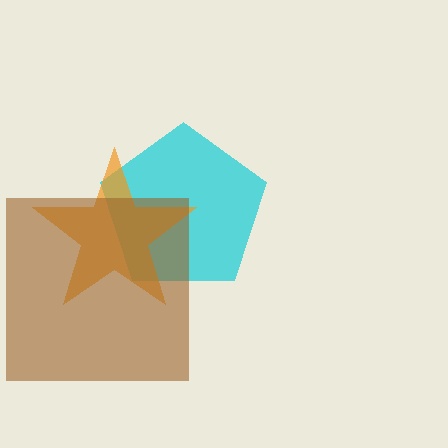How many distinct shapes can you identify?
There are 3 distinct shapes: a cyan pentagon, an orange star, a brown square.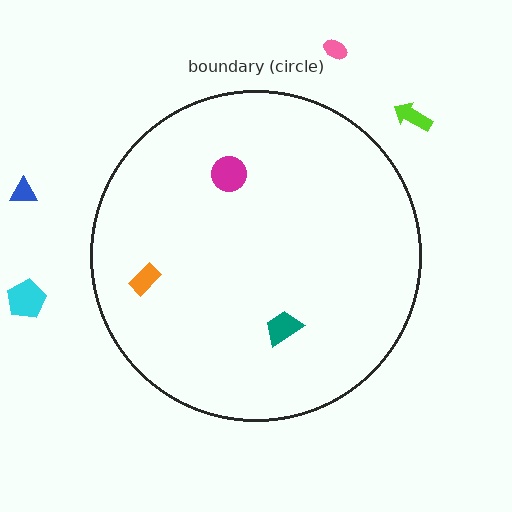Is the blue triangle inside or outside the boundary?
Outside.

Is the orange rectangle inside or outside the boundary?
Inside.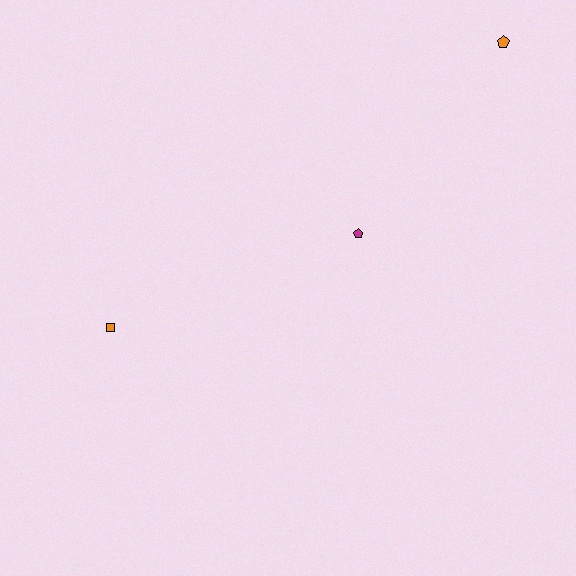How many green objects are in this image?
There are no green objects.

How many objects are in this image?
There are 3 objects.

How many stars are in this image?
There are no stars.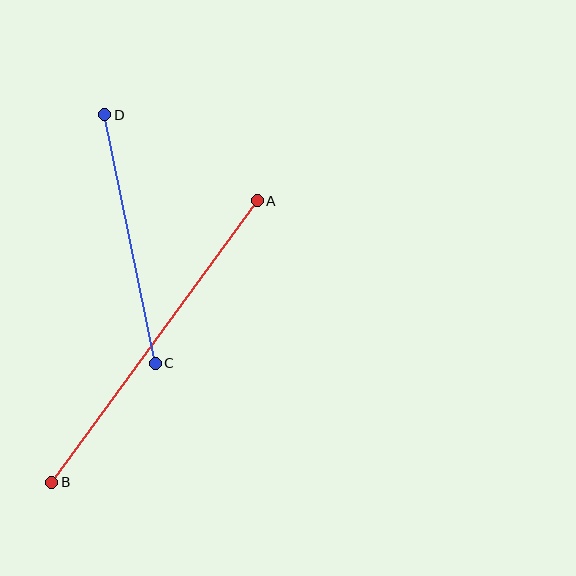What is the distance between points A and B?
The distance is approximately 348 pixels.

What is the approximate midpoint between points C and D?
The midpoint is at approximately (130, 239) pixels.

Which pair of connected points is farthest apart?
Points A and B are farthest apart.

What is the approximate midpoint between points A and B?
The midpoint is at approximately (155, 341) pixels.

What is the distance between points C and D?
The distance is approximately 254 pixels.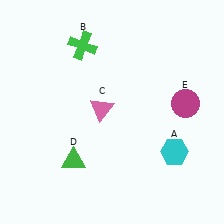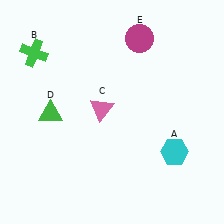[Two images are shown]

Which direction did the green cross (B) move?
The green cross (B) moved left.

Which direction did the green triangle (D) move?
The green triangle (D) moved up.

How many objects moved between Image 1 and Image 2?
3 objects moved between the two images.